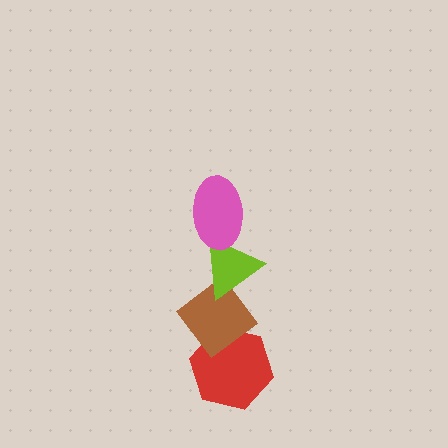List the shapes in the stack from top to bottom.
From top to bottom: the pink ellipse, the lime triangle, the brown diamond, the red hexagon.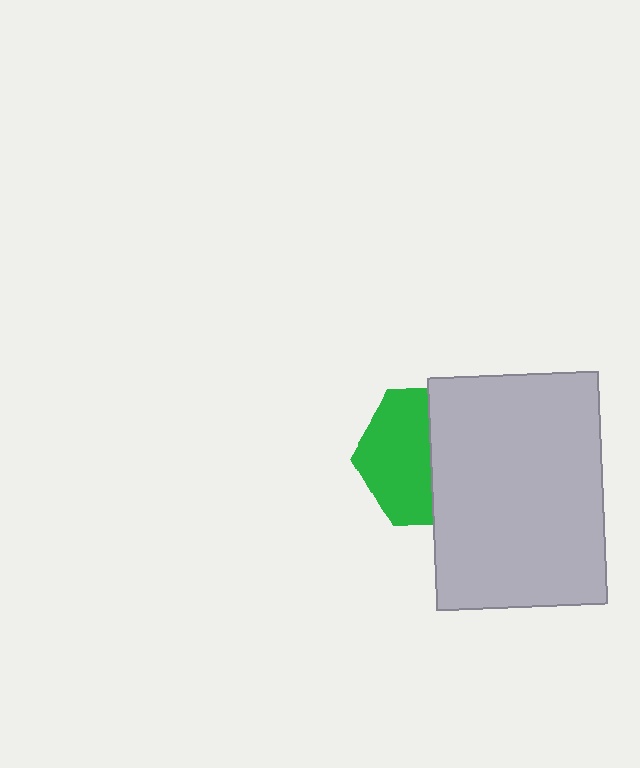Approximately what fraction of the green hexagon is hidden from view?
Roughly 49% of the green hexagon is hidden behind the light gray rectangle.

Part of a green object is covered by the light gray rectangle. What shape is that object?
It is a hexagon.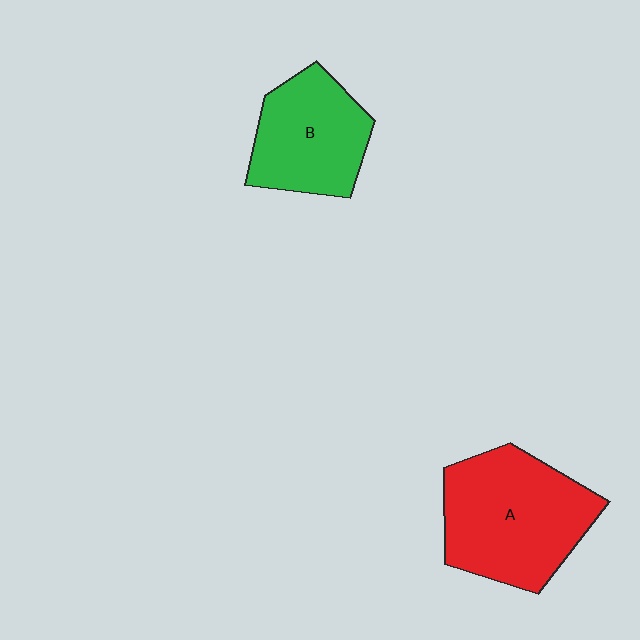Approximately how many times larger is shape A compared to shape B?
Approximately 1.4 times.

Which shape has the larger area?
Shape A (red).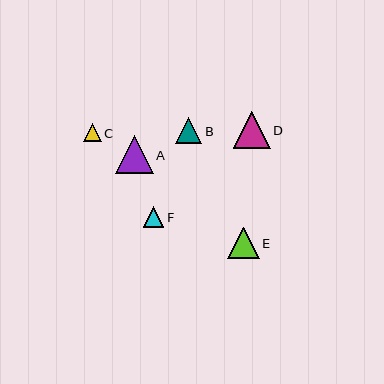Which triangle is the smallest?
Triangle C is the smallest with a size of approximately 17 pixels.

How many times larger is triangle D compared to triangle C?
Triangle D is approximately 2.1 times the size of triangle C.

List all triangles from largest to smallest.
From largest to smallest: A, D, E, B, F, C.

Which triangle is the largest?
Triangle A is the largest with a size of approximately 38 pixels.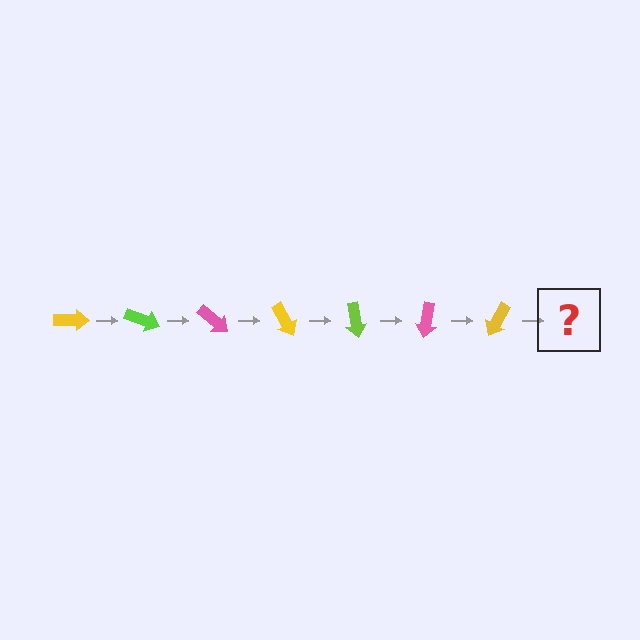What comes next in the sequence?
The next element should be a lime arrow, rotated 140 degrees from the start.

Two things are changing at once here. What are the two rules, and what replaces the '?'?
The two rules are that it rotates 20 degrees each step and the color cycles through yellow, lime, and pink. The '?' should be a lime arrow, rotated 140 degrees from the start.